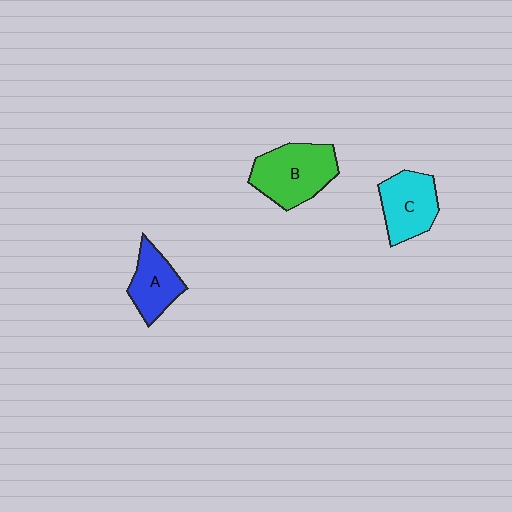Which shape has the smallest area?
Shape A (blue).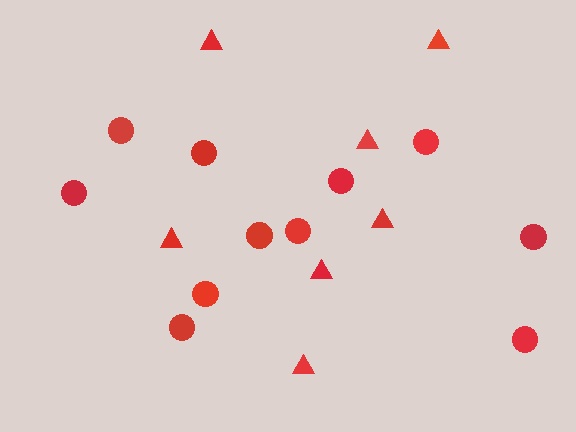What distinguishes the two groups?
There are 2 groups: one group of triangles (7) and one group of circles (11).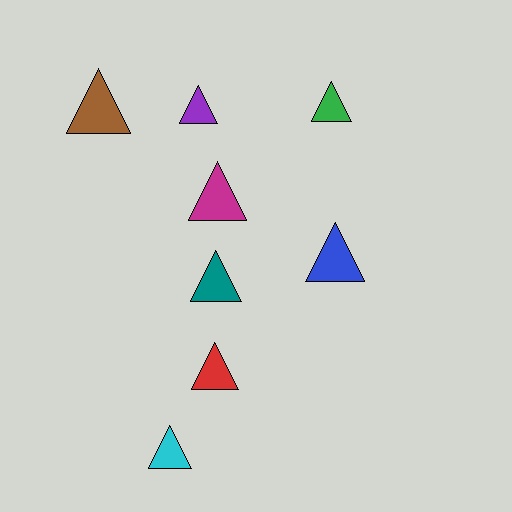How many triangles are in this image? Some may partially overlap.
There are 8 triangles.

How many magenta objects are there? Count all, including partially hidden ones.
There is 1 magenta object.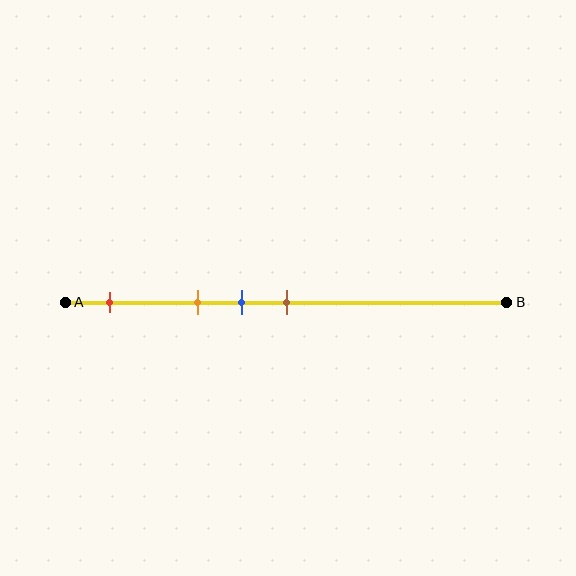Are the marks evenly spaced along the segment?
No, the marks are not evenly spaced.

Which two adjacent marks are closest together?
The blue and brown marks are the closest adjacent pair.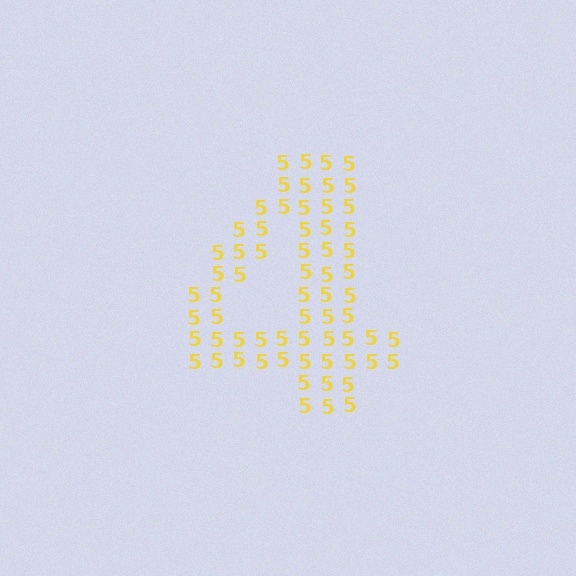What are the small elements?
The small elements are digit 5's.